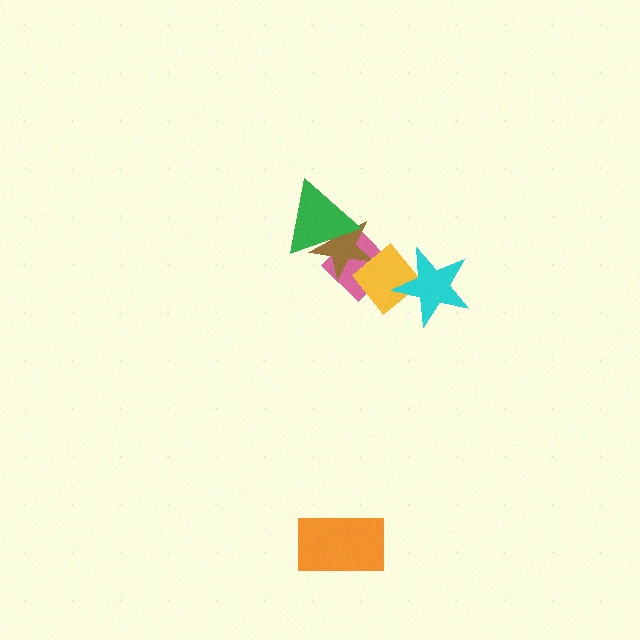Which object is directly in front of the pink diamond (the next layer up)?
The brown star is directly in front of the pink diamond.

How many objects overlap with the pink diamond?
3 objects overlap with the pink diamond.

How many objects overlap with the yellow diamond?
3 objects overlap with the yellow diamond.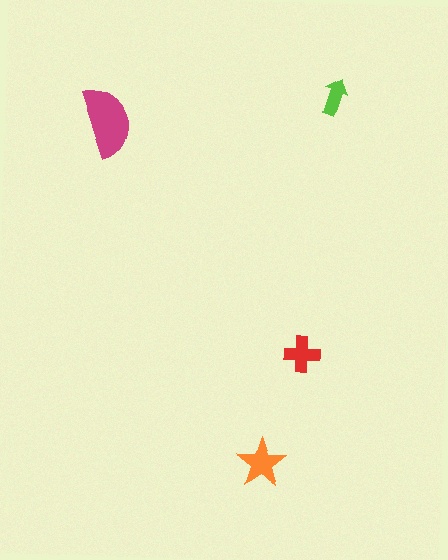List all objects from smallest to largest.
The lime arrow, the red cross, the orange star, the magenta semicircle.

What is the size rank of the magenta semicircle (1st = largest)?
1st.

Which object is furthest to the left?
The magenta semicircle is leftmost.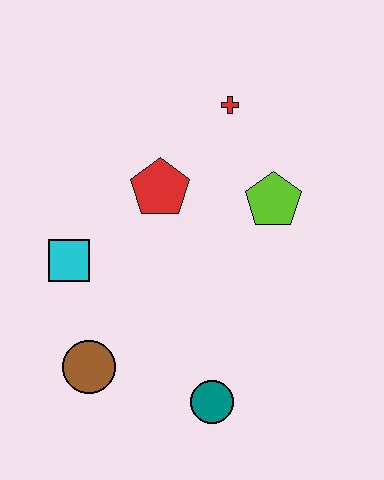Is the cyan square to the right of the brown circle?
No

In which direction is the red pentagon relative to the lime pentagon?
The red pentagon is to the left of the lime pentagon.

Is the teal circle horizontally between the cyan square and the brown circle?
No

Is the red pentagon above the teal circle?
Yes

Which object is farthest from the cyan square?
The red cross is farthest from the cyan square.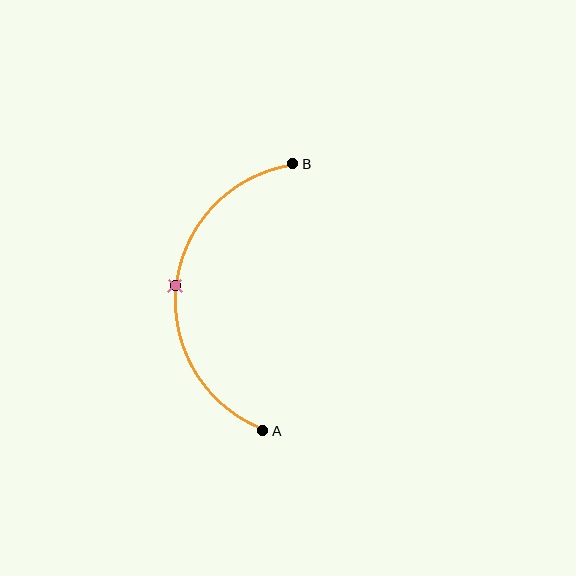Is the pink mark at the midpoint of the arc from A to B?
Yes. The pink mark lies on the arc at equal arc-length from both A and B — it is the arc midpoint.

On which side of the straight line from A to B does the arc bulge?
The arc bulges to the left of the straight line connecting A and B.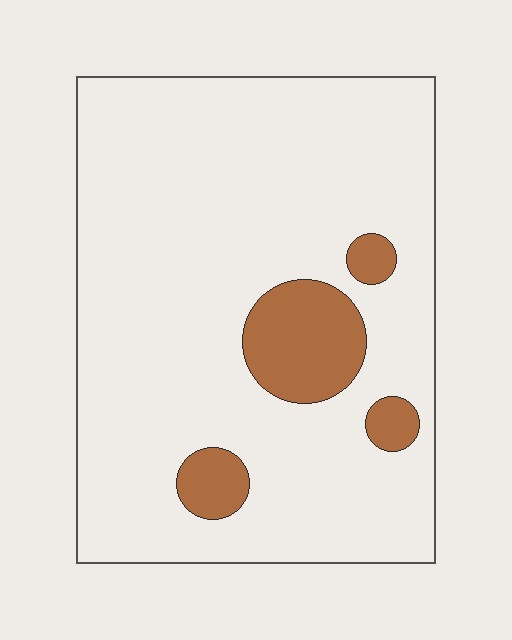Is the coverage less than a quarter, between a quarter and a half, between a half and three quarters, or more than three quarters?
Less than a quarter.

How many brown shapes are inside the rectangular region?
4.